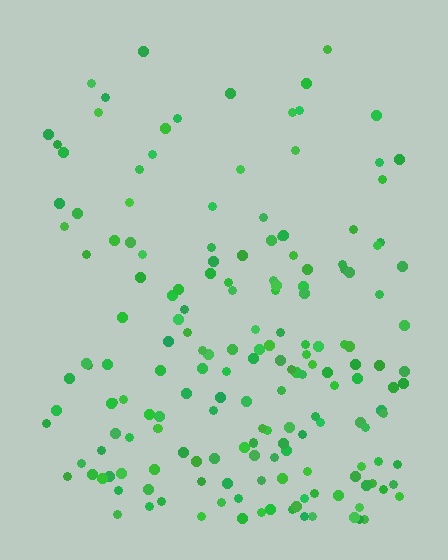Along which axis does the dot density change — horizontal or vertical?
Vertical.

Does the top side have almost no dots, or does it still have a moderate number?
Still a moderate number, just noticeably fewer than the bottom.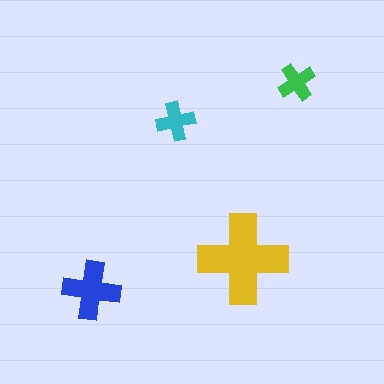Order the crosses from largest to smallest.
the yellow one, the blue one, the cyan one, the green one.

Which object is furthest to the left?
The blue cross is leftmost.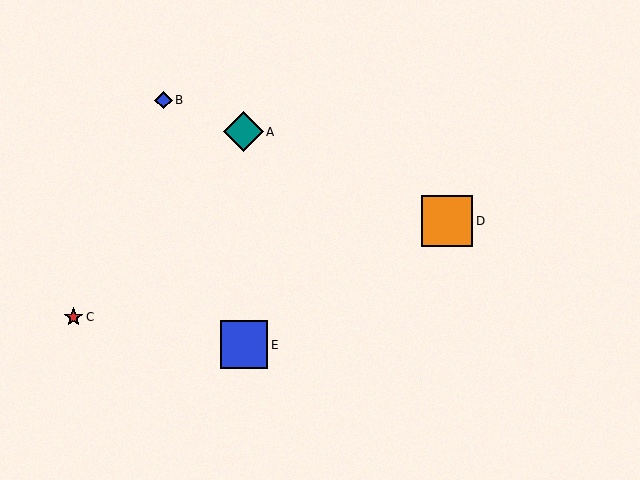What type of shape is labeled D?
Shape D is an orange square.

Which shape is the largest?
The orange square (labeled D) is the largest.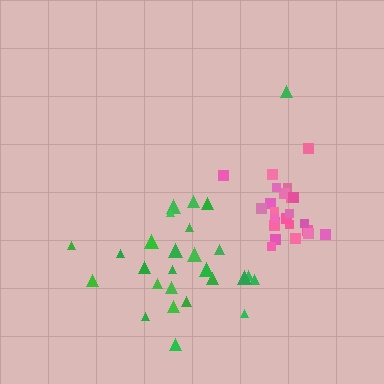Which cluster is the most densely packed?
Pink.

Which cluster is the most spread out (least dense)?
Green.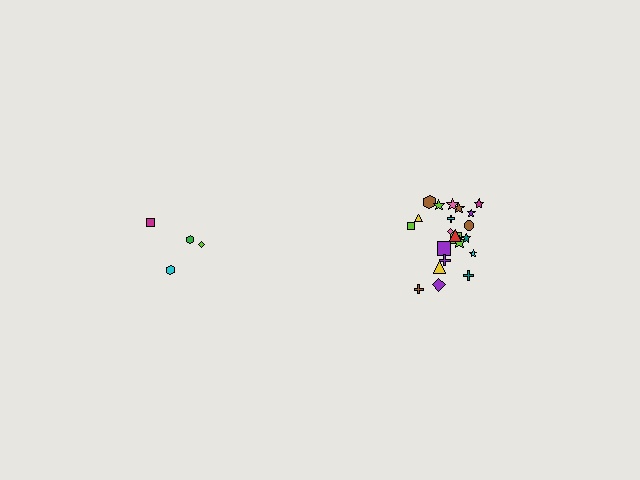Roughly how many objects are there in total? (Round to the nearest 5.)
Roughly 25 objects in total.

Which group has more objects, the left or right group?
The right group.